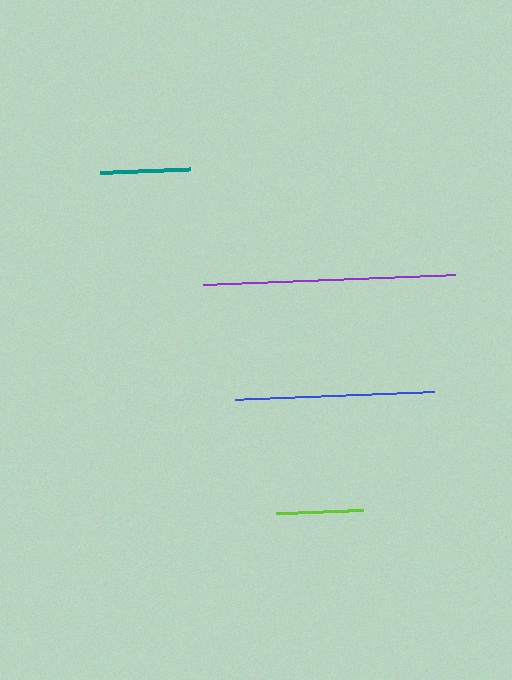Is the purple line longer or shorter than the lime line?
The purple line is longer than the lime line.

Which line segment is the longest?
The purple line is the longest at approximately 252 pixels.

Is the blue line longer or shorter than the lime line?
The blue line is longer than the lime line.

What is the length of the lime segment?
The lime segment is approximately 87 pixels long.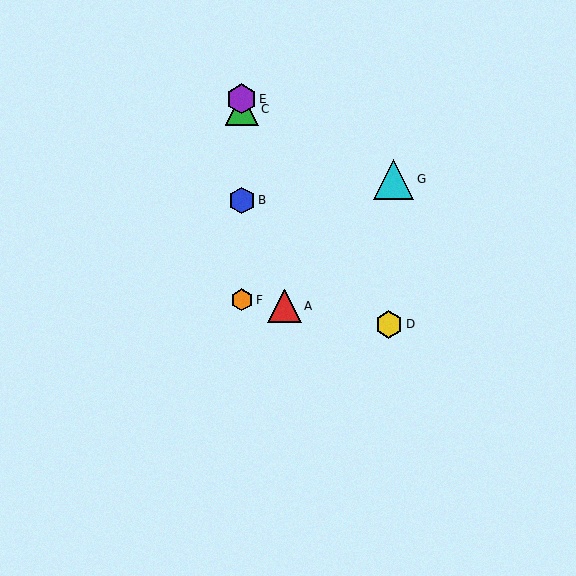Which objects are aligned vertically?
Objects B, C, E, F are aligned vertically.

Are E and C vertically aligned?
Yes, both are at x≈242.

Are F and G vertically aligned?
No, F is at x≈242 and G is at x≈394.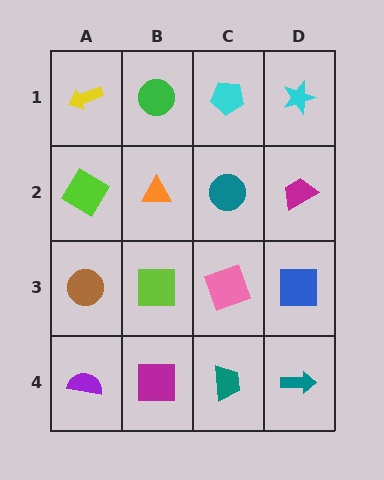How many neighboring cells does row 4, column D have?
2.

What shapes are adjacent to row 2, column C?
A cyan pentagon (row 1, column C), a pink square (row 3, column C), an orange triangle (row 2, column B), a magenta trapezoid (row 2, column D).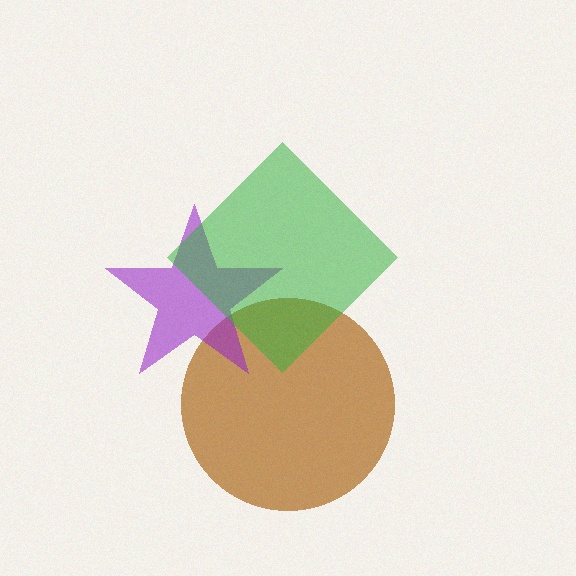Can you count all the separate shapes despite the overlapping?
Yes, there are 3 separate shapes.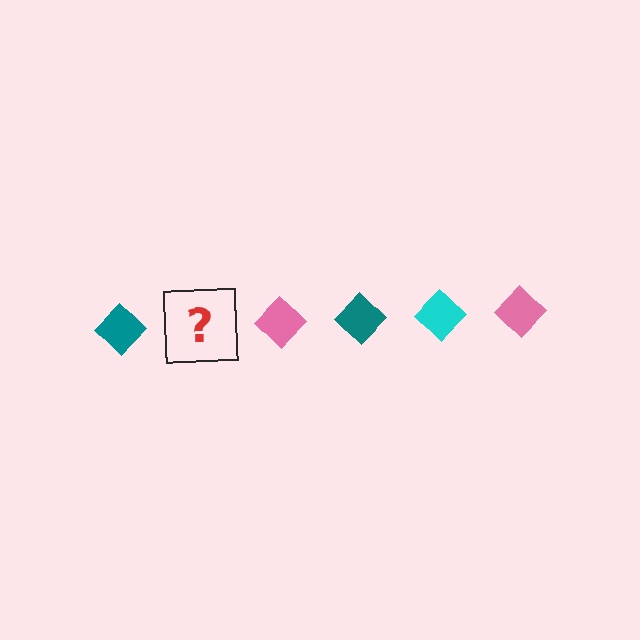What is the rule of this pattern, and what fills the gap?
The rule is that the pattern cycles through teal, cyan, pink diamonds. The gap should be filled with a cyan diamond.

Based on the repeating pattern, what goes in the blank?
The blank should be a cyan diamond.